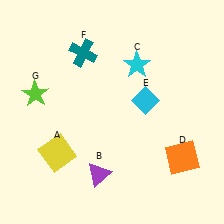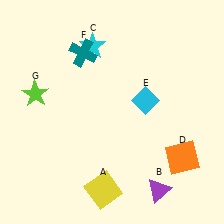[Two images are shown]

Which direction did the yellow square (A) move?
The yellow square (A) moved right.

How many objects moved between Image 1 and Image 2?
3 objects moved between the two images.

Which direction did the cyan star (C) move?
The cyan star (C) moved left.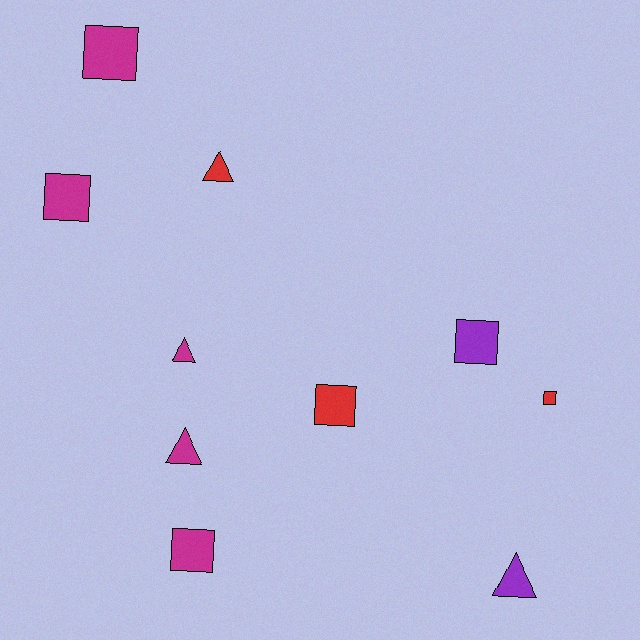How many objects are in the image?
There are 10 objects.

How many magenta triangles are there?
There are 2 magenta triangles.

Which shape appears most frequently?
Square, with 6 objects.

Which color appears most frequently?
Magenta, with 5 objects.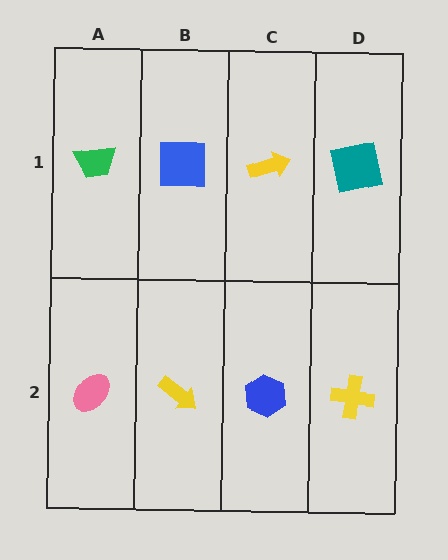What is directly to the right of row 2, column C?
A yellow cross.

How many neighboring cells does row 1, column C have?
3.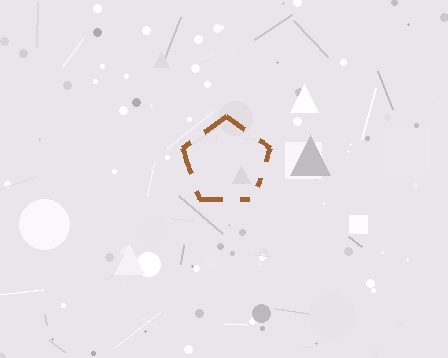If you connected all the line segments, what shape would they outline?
They would outline a pentagon.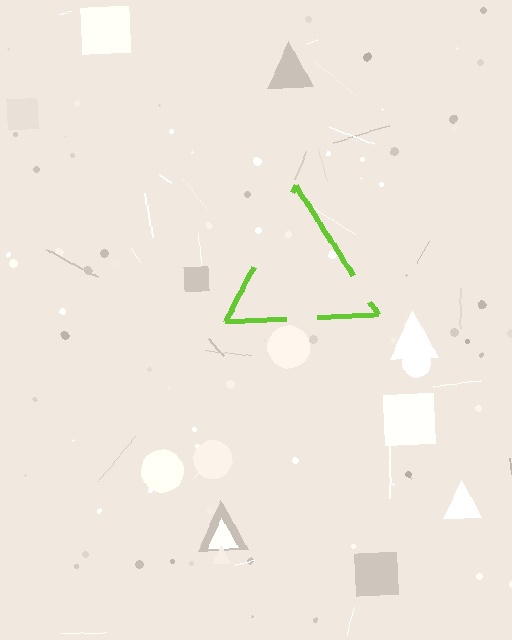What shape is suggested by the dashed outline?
The dashed outline suggests a triangle.